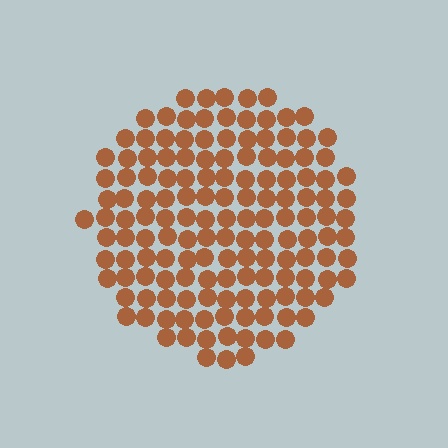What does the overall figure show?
The overall figure shows a circle.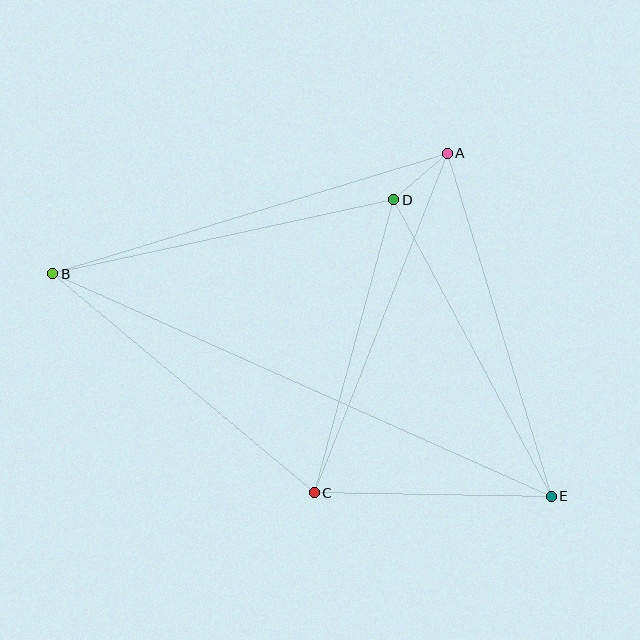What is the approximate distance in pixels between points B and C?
The distance between B and C is approximately 341 pixels.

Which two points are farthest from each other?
Points B and E are farthest from each other.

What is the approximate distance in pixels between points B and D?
The distance between B and D is approximately 349 pixels.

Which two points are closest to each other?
Points A and D are closest to each other.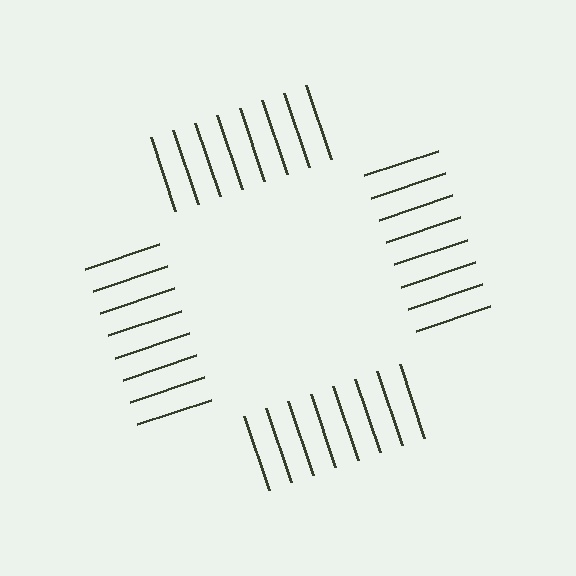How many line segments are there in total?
32 — 8 along each of the 4 edges.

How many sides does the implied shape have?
4 sides — the line-ends trace a square.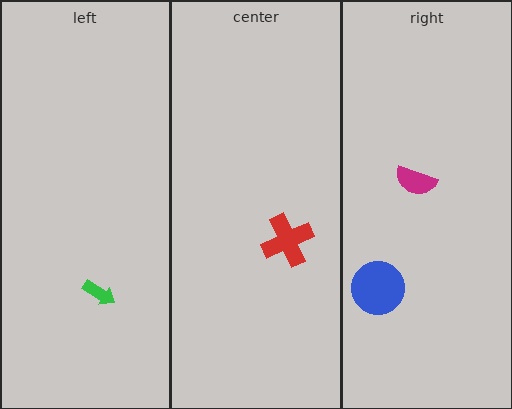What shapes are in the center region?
The red cross.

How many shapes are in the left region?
1.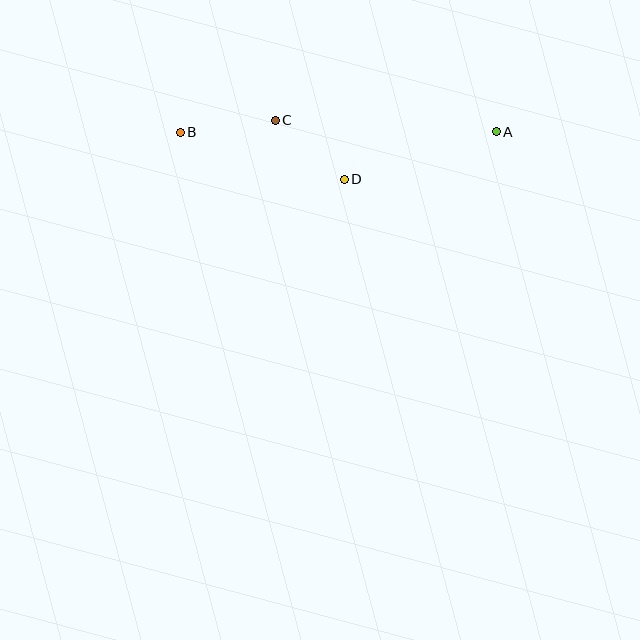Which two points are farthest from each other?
Points A and B are farthest from each other.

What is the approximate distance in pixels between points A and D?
The distance between A and D is approximately 159 pixels.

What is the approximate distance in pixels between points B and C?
The distance between B and C is approximately 96 pixels.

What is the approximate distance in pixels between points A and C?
The distance between A and C is approximately 221 pixels.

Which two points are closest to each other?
Points C and D are closest to each other.